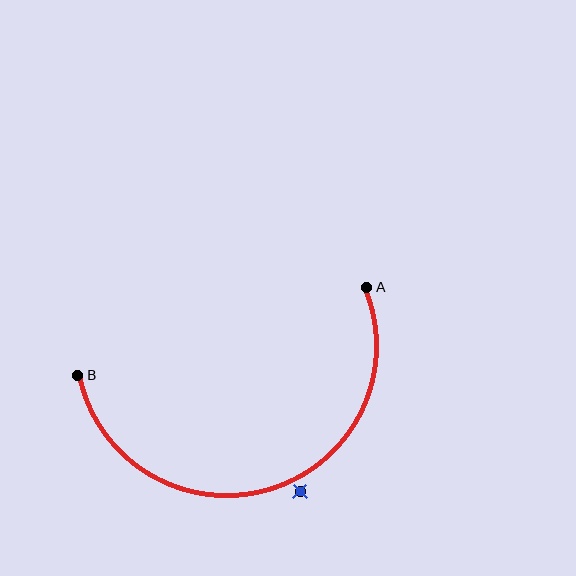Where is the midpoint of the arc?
The arc midpoint is the point on the curve farthest from the straight line joining A and B. It sits below that line.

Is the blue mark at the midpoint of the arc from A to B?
No — the blue mark does not lie on the arc at all. It sits slightly outside the curve.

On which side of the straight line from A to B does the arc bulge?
The arc bulges below the straight line connecting A and B.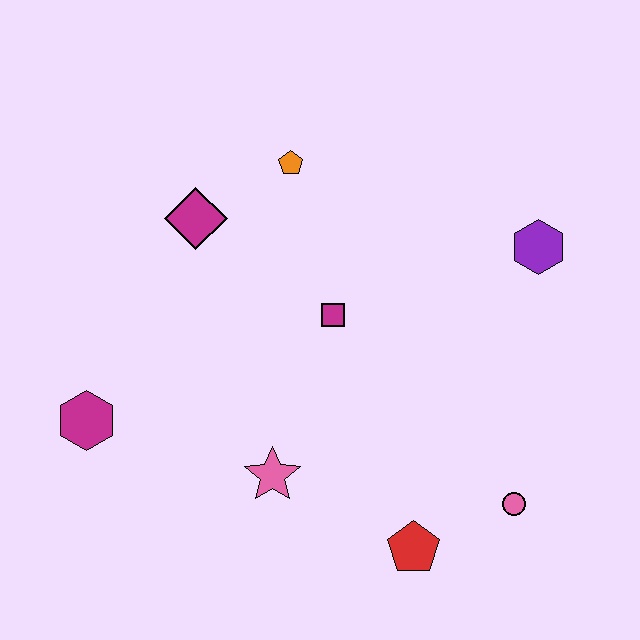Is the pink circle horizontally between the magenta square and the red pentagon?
No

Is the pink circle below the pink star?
Yes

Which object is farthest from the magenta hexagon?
The purple hexagon is farthest from the magenta hexagon.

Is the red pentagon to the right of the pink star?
Yes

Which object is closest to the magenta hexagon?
The pink star is closest to the magenta hexagon.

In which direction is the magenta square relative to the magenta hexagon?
The magenta square is to the right of the magenta hexagon.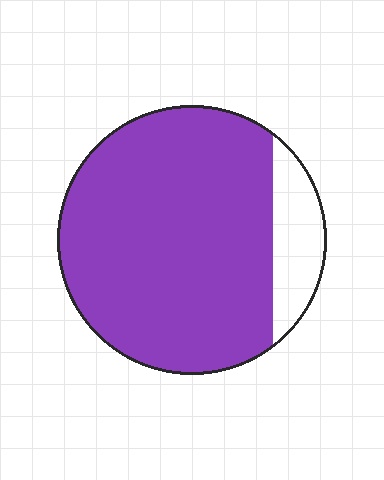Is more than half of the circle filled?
Yes.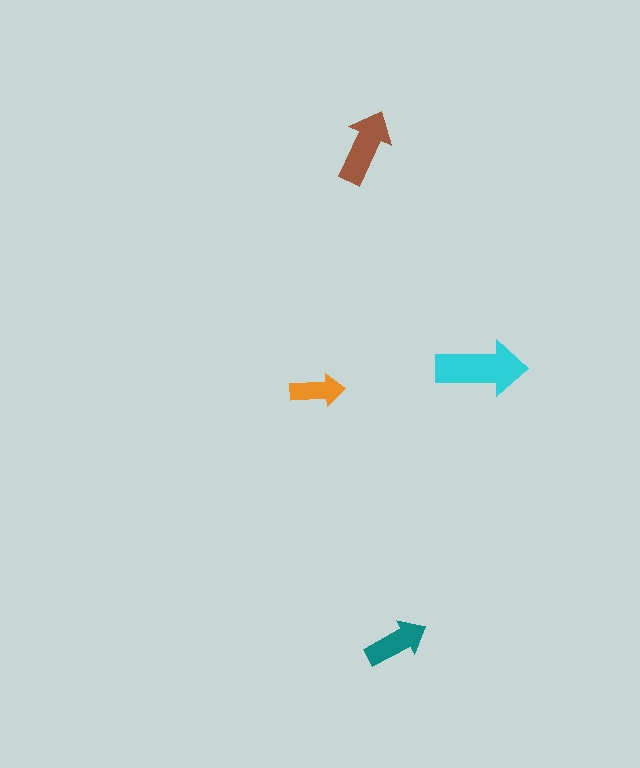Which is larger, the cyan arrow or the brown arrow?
The cyan one.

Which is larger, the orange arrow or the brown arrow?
The brown one.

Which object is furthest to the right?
The cyan arrow is rightmost.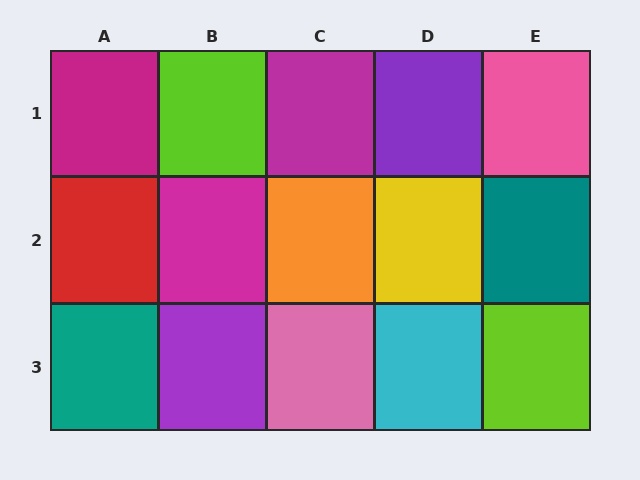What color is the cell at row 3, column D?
Cyan.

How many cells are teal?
2 cells are teal.